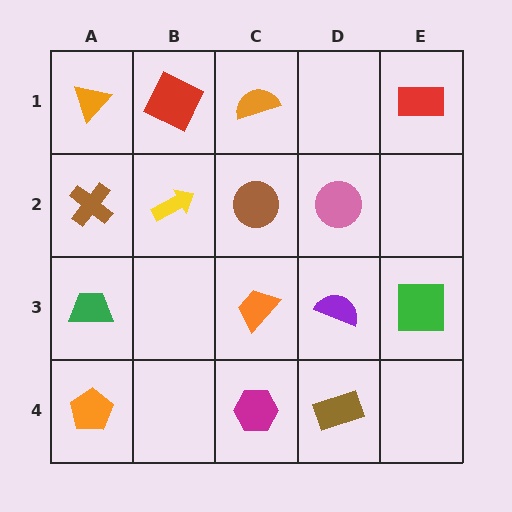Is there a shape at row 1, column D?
No, that cell is empty.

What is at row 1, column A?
An orange triangle.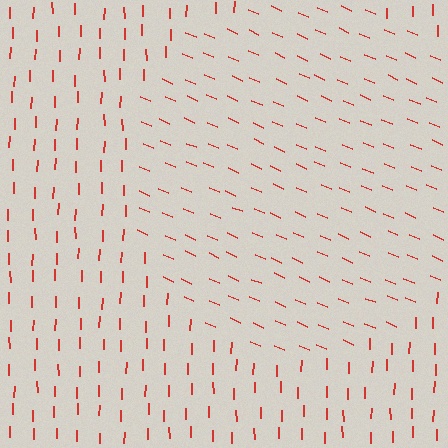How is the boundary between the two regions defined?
The boundary is defined purely by a change in line orientation (approximately 67 degrees difference). All lines are the same color and thickness.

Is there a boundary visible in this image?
Yes, there is a texture boundary formed by a change in line orientation.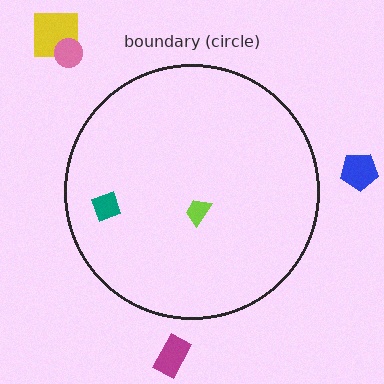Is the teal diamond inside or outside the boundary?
Inside.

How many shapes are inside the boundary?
2 inside, 4 outside.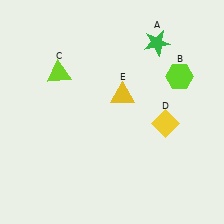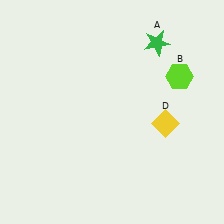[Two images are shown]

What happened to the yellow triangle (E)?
The yellow triangle (E) was removed in Image 2. It was in the top-right area of Image 1.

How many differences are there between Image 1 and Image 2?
There are 2 differences between the two images.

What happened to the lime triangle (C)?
The lime triangle (C) was removed in Image 2. It was in the top-left area of Image 1.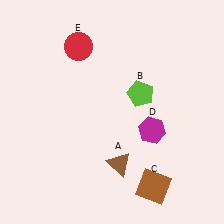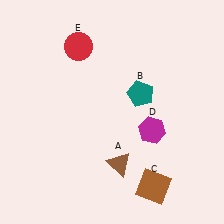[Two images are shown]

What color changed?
The pentagon (B) changed from lime in Image 1 to teal in Image 2.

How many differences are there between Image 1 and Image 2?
There is 1 difference between the two images.